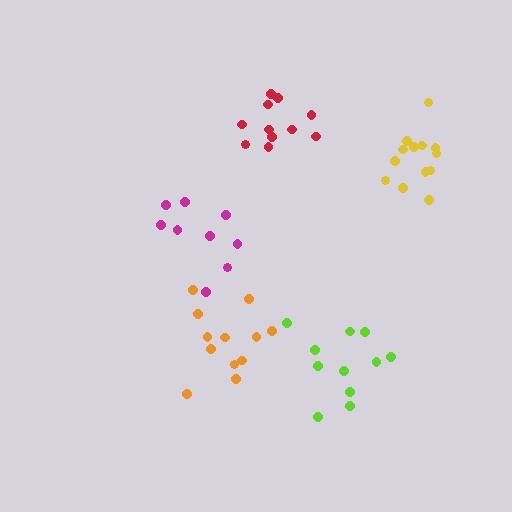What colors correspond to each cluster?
The clusters are colored: magenta, orange, yellow, lime, red.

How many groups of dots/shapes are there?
There are 5 groups.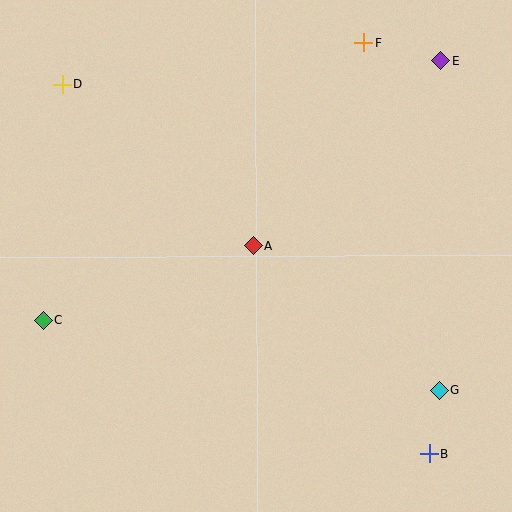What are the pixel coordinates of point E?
Point E is at (441, 61).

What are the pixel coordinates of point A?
Point A is at (253, 246).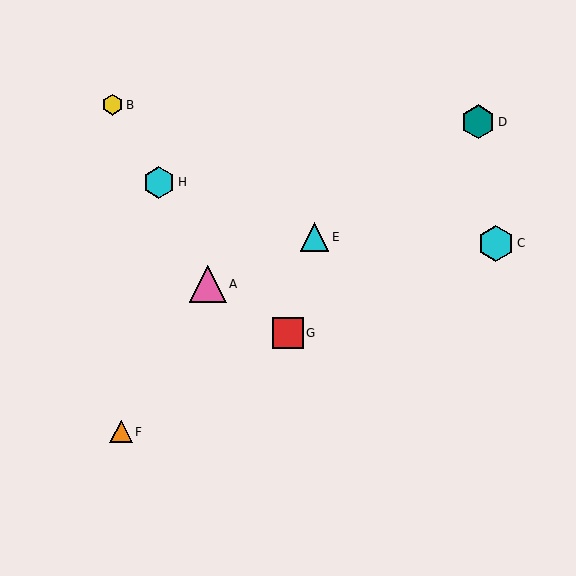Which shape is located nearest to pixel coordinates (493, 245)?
The cyan hexagon (labeled C) at (496, 243) is nearest to that location.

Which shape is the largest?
The pink triangle (labeled A) is the largest.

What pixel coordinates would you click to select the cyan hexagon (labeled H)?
Click at (159, 182) to select the cyan hexagon H.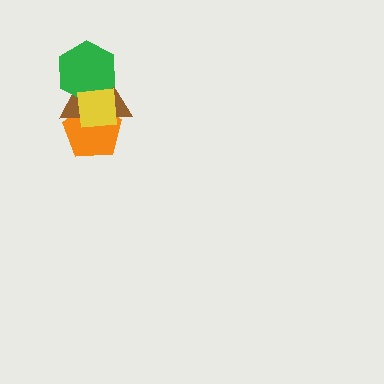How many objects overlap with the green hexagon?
2 objects overlap with the green hexagon.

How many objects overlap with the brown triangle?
3 objects overlap with the brown triangle.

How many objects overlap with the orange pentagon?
2 objects overlap with the orange pentagon.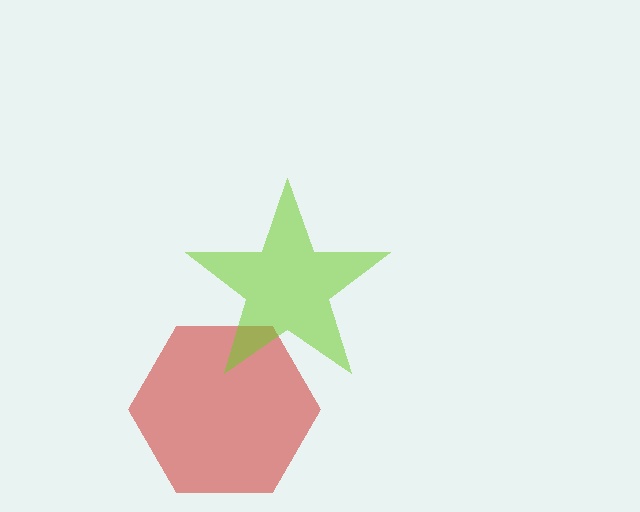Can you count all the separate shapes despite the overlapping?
Yes, there are 2 separate shapes.